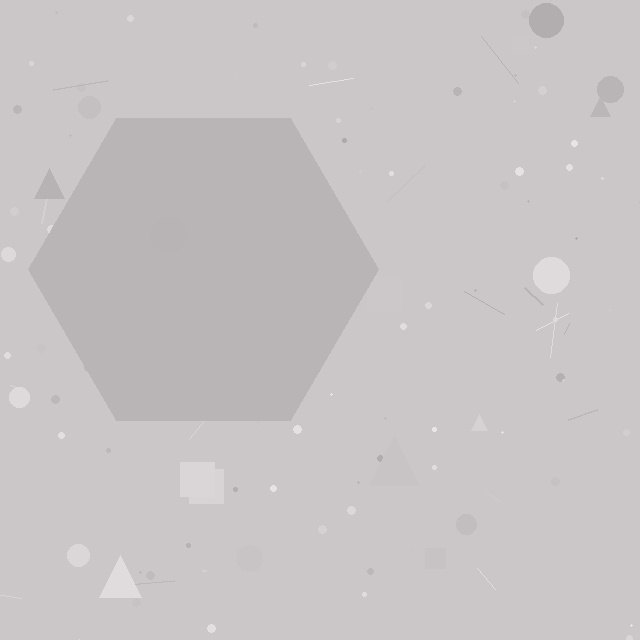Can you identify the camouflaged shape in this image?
The camouflaged shape is a hexagon.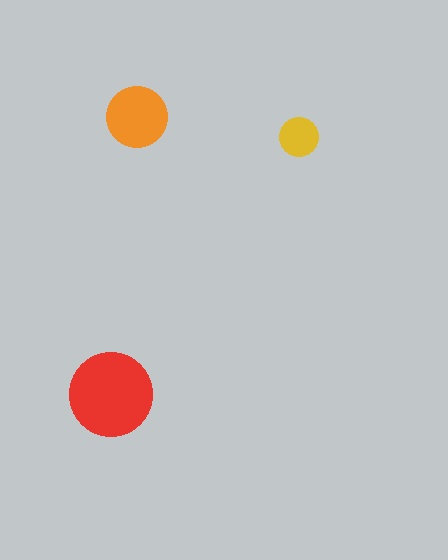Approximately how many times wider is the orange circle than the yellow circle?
About 1.5 times wider.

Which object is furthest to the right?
The yellow circle is rightmost.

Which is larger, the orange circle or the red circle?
The red one.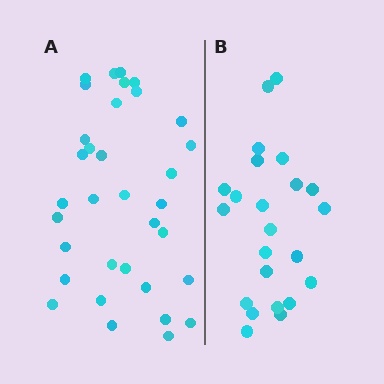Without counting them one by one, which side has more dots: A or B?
Region A (the left region) has more dots.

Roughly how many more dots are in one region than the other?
Region A has roughly 12 or so more dots than region B.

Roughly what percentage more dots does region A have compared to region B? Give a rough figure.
About 50% more.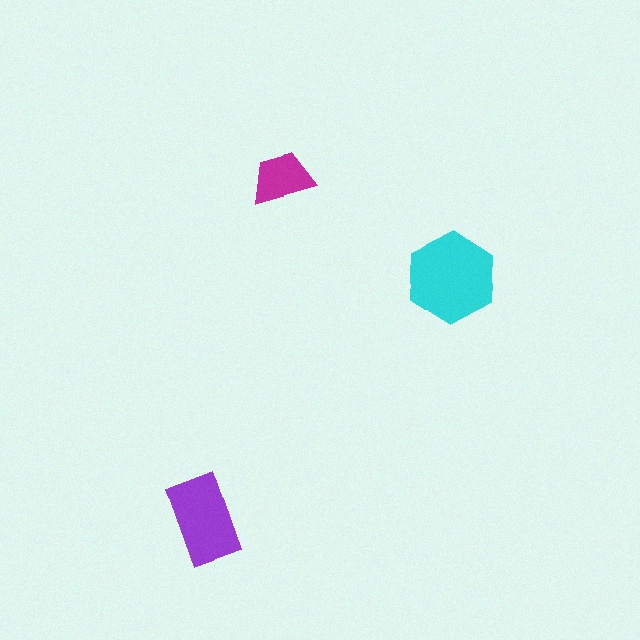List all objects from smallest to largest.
The magenta trapezoid, the purple rectangle, the cyan hexagon.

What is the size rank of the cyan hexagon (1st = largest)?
1st.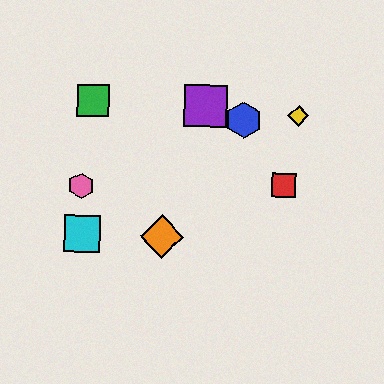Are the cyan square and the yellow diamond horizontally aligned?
No, the cyan square is at y≈234 and the yellow diamond is at y≈116.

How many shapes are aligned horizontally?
2 shapes (the orange diamond, the cyan square) are aligned horizontally.